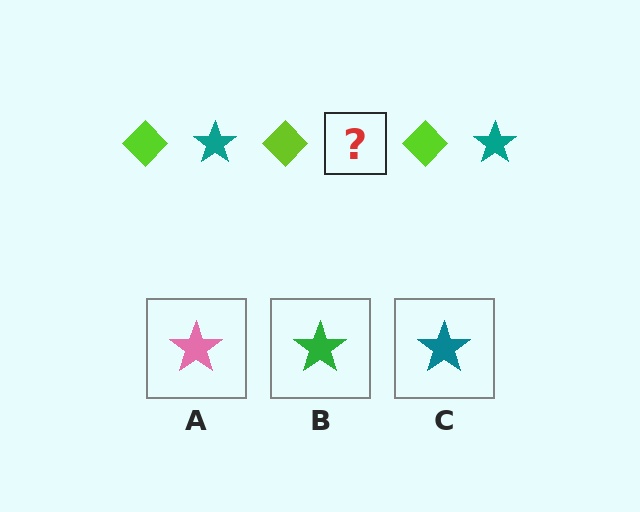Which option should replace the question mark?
Option C.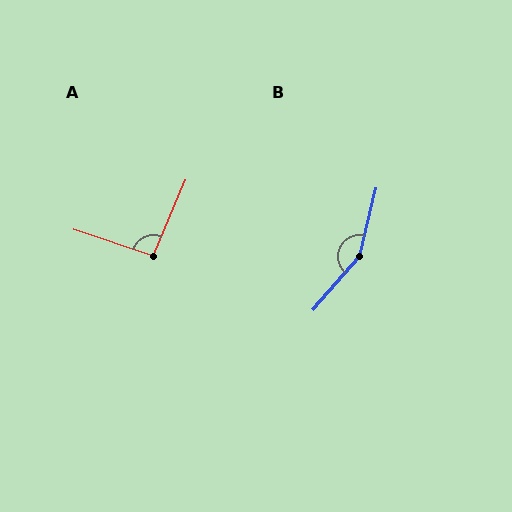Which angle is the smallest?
A, at approximately 95 degrees.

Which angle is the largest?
B, at approximately 153 degrees.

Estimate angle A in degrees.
Approximately 95 degrees.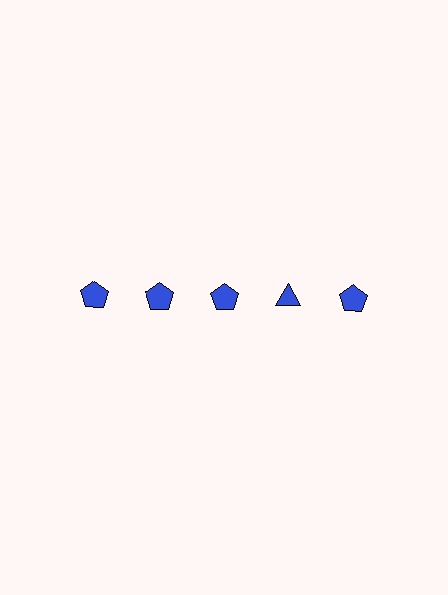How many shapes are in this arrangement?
There are 5 shapes arranged in a grid pattern.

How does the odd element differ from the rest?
It has a different shape: triangle instead of pentagon.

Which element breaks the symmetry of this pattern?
The blue triangle in the top row, second from right column breaks the symmetry. All other shapes are blue pentagons.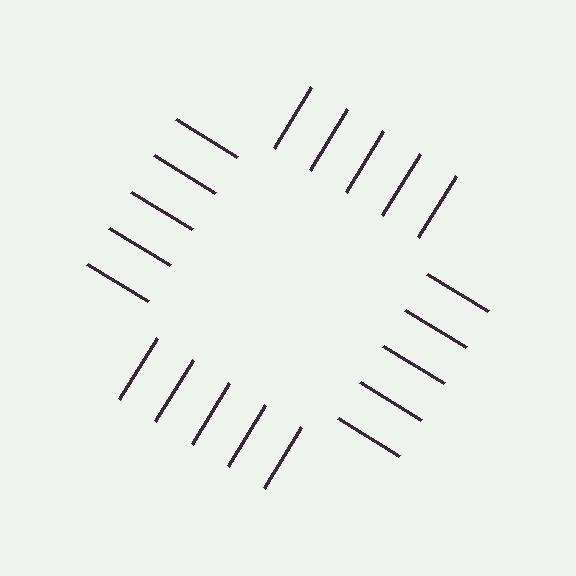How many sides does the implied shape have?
4 sides — the line-ends trace a square.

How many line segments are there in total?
20 — 5 along each of the 4 edges.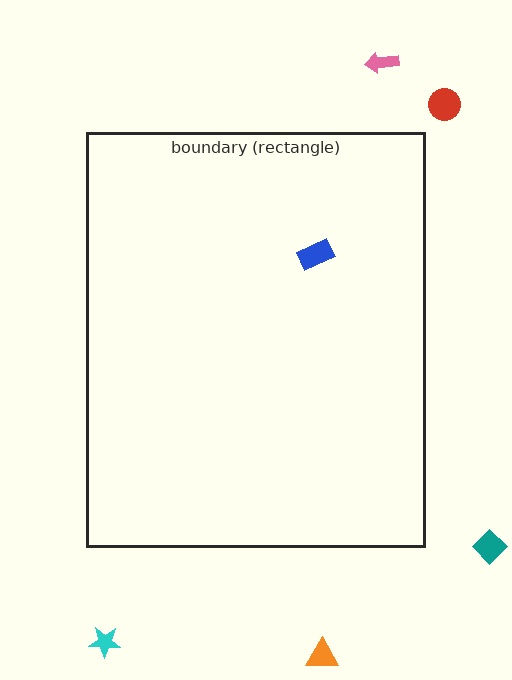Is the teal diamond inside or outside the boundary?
Outside.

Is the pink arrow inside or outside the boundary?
Outside.